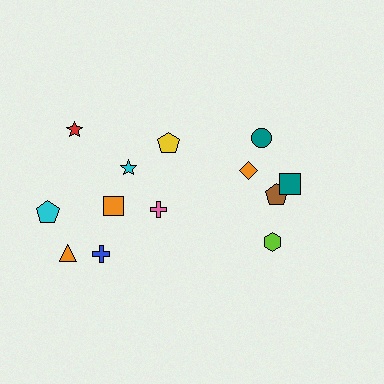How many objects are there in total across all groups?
There are 13 objects.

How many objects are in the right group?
There are 5 objects.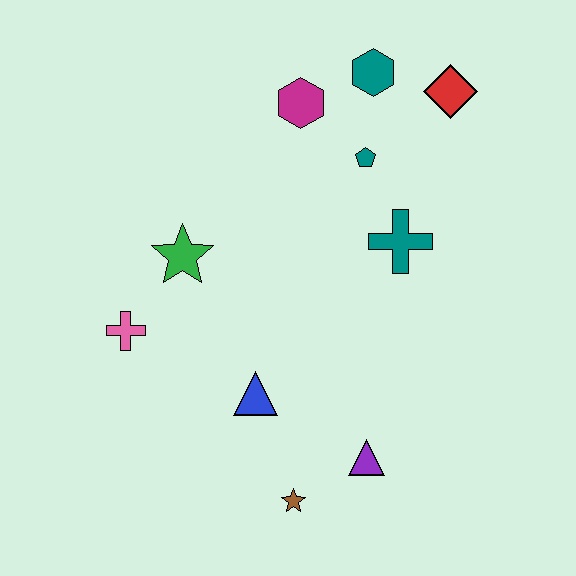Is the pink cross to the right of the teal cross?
No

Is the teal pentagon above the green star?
Yes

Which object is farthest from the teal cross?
The pink cross is farthest from the teal cross.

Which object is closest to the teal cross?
The teal pentagon is closest to the teal cross.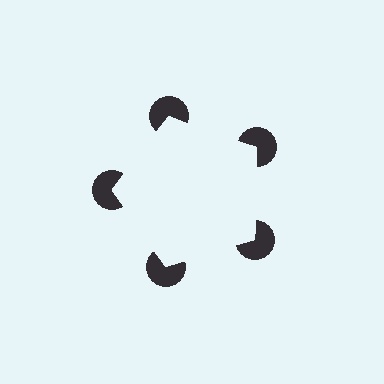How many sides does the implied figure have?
5 sides.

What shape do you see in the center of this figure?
An illusory pentagon — its edges are inferred from the aligned wedge cuts in the pac-man discs, not physically drawn.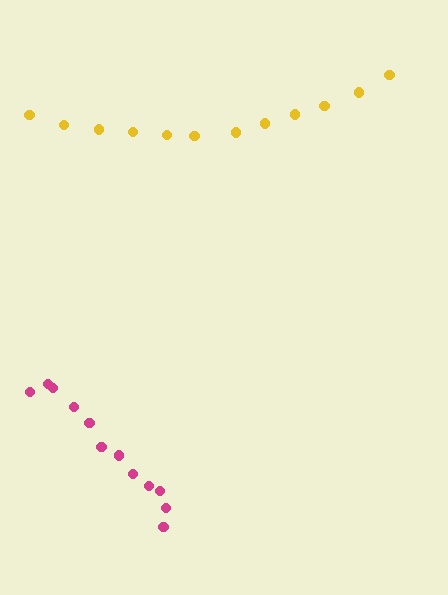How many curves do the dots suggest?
There are 2 distinct paths.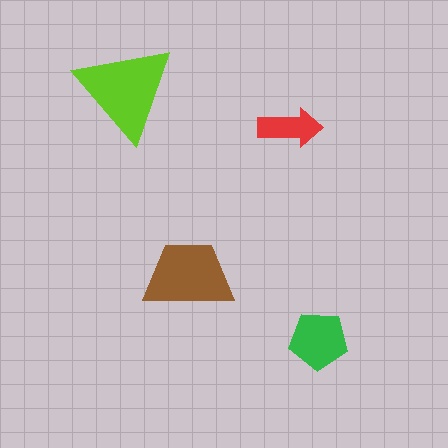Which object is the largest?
The lime triangle.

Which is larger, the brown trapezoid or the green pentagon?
The brown trapezoid.